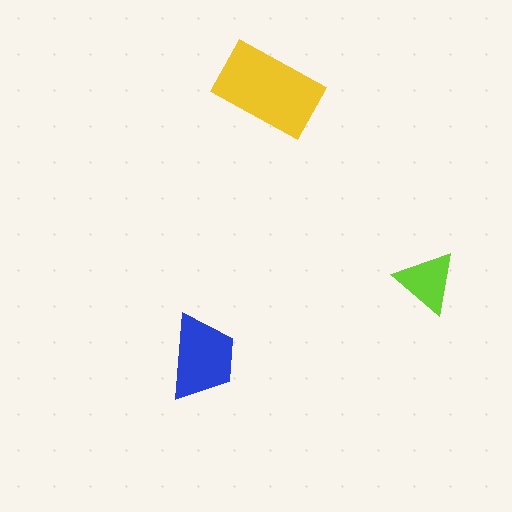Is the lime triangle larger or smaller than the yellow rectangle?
Smaller.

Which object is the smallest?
The lime triangle.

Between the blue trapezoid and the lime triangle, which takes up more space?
The blue trapezoid.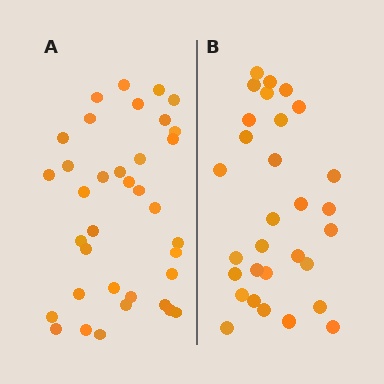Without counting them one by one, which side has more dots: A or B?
Region A (the left region) has more dots.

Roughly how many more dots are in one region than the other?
Region A has about 6 more dots than region B.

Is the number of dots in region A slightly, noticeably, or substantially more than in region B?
Region A has only slightly more — the two regions are fairly close. The ratio is roughly 1.2 to 1.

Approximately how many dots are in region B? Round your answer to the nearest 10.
About 30 dots.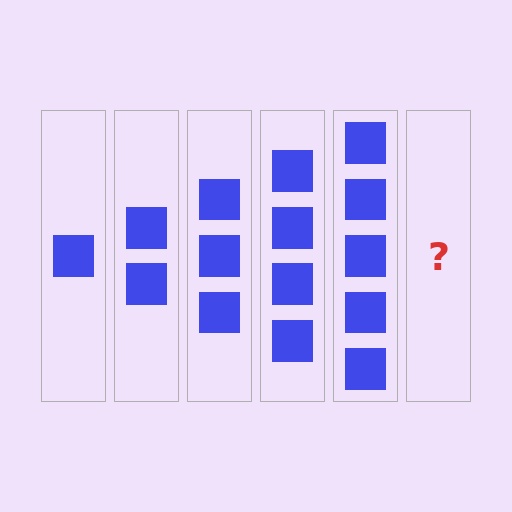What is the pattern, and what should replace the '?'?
The pattern is that each step adds one more square. The '?' should be 6 squares.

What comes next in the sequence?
The next element should be 6 squares.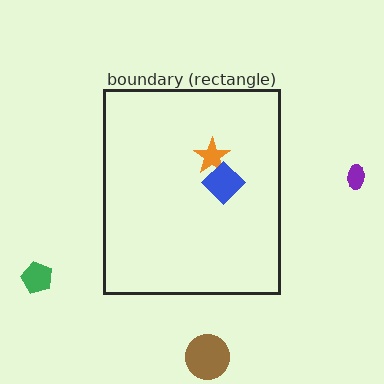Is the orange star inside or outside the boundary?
Inside.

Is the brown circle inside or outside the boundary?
Outside.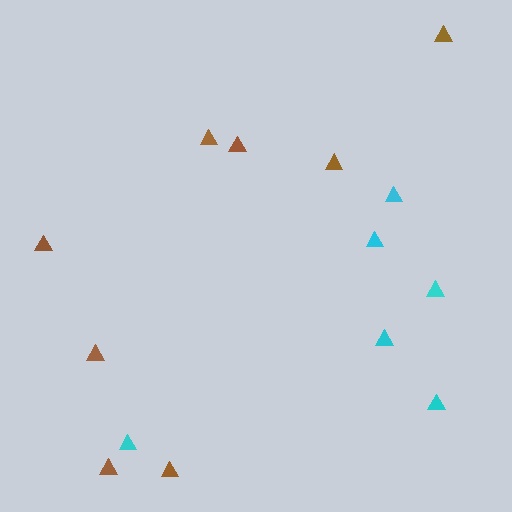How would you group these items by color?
There are 2 groups: one group of brown triangles (8) and one group of cyan triangles (6).